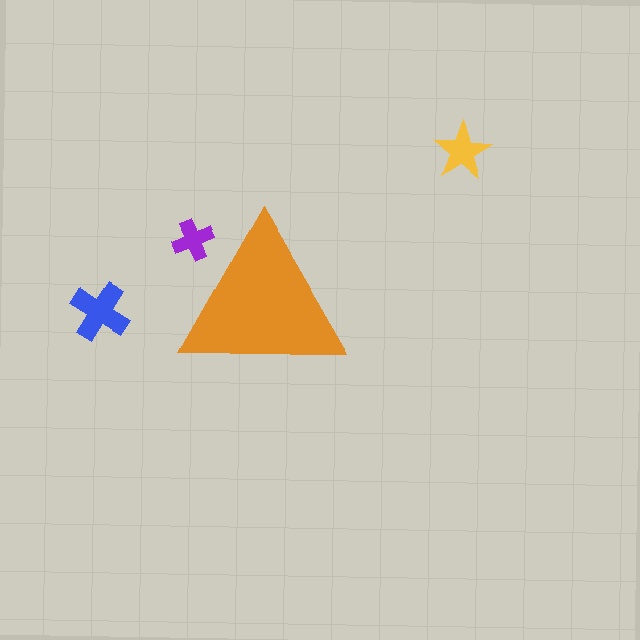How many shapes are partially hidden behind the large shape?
1 shape is partially hidden.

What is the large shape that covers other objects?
An orange triangle.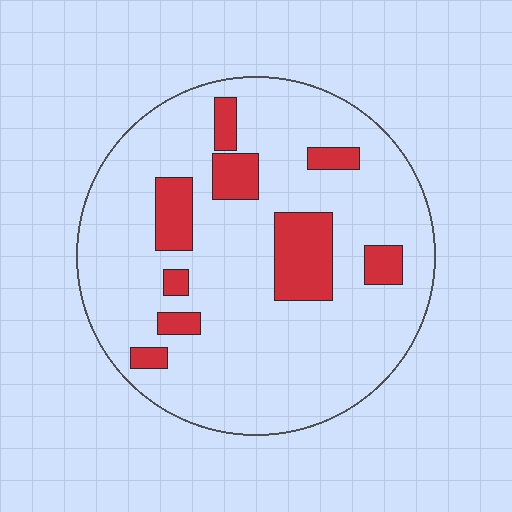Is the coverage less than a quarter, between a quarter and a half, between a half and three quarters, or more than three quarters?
Less than a quarter.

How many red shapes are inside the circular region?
9.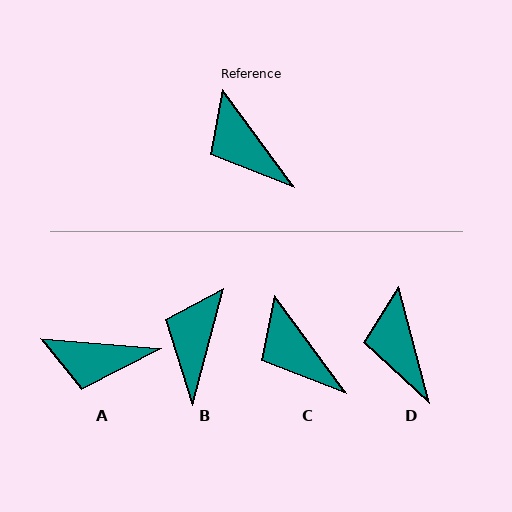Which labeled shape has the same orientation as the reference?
C.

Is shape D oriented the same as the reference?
No, it is off by about 22 degrees.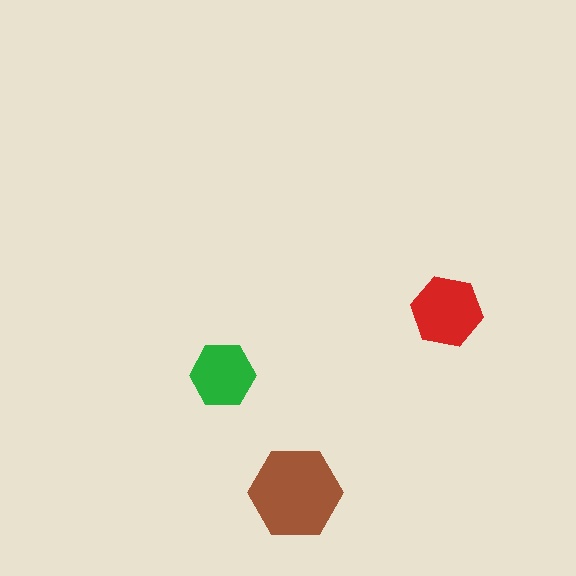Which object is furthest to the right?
The red hexagon is rightmost.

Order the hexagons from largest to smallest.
the brown one, the red one, the green one.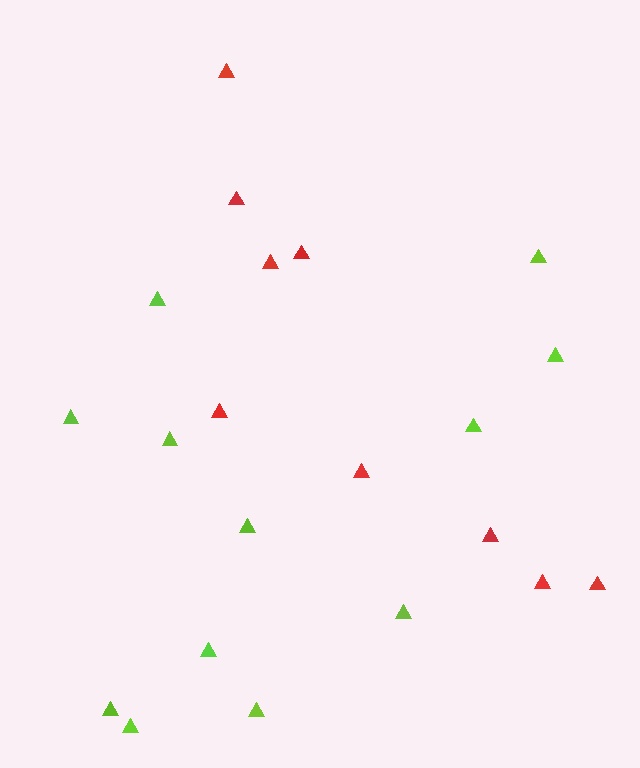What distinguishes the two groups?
There are 2 groups: one group of red triangles (9) and one group of lime triangles (12).